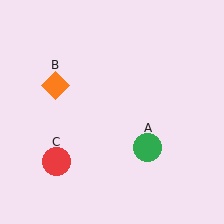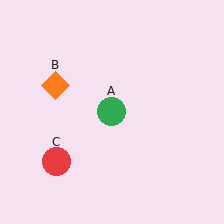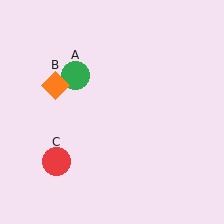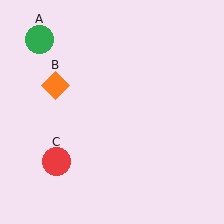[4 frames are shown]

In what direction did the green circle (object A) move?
The green circle (object A) moved up and to the left.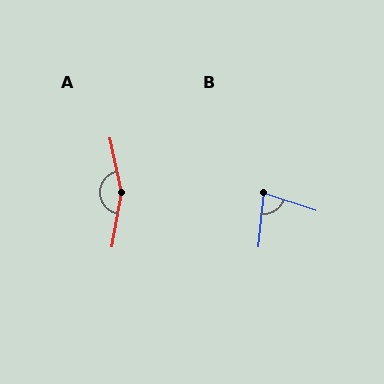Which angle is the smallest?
B, at approximately 77 degrees.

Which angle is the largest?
A, at approximately 157 degrees.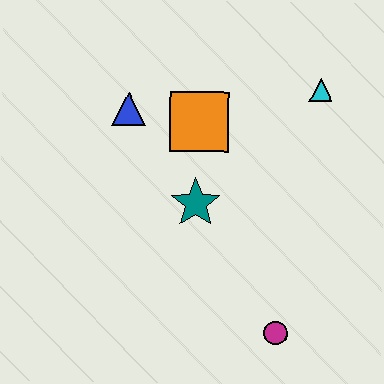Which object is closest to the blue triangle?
The orange square is closest to the blue triangle.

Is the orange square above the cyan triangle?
No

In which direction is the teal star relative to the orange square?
The teal star is below the orange square.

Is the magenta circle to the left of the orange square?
No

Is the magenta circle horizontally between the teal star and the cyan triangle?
Yes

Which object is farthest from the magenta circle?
The blue triangle is farthest from the magenta circle.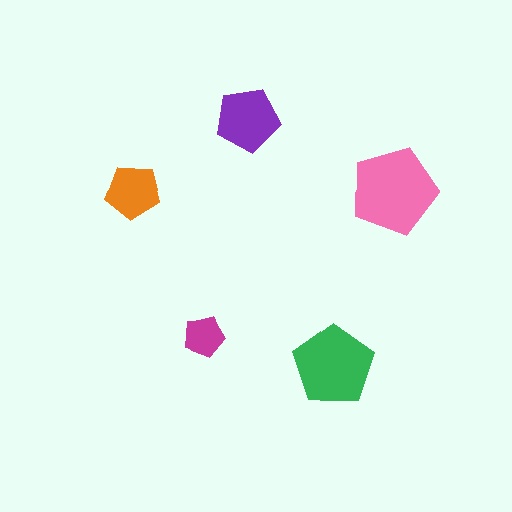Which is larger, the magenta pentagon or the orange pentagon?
The orange one.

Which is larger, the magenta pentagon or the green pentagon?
The green one.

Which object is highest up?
The purple pentagon is topmost.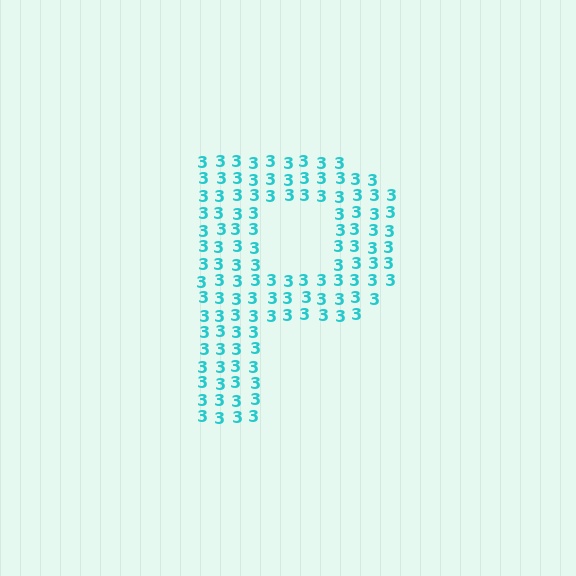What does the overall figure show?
The overall figure shows the letter P.